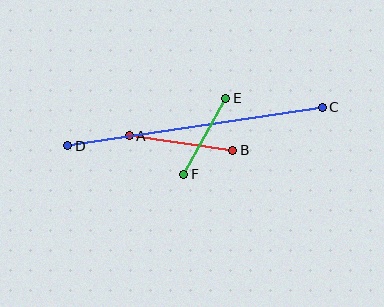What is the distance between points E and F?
The distance is approximately 87 pixels.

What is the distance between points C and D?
The distance is approximately 257 pixels.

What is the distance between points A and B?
The distance is approximately 105 pixels.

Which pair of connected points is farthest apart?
Points C and D are farthest apart.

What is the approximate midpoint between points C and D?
The midpoint is at approximately (195, 127) pixels.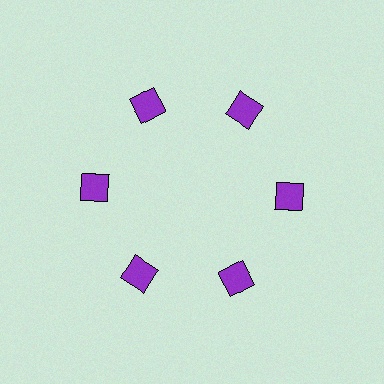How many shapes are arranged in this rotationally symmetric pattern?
There are 6 shapes, arranged in 6 groups of 1.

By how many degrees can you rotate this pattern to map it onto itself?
The pattern maps onto itself every 60 degrees of rotation.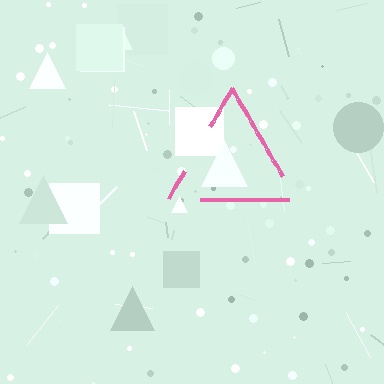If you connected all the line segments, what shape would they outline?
They would outline a triangle.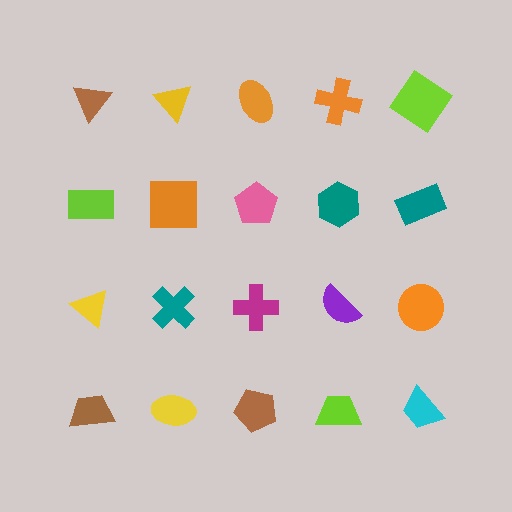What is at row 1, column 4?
An orange cross.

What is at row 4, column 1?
A brown trapezoid.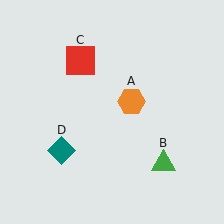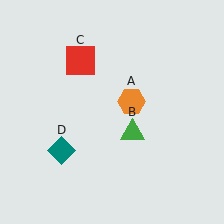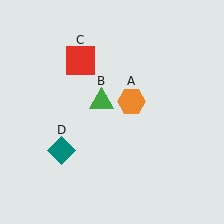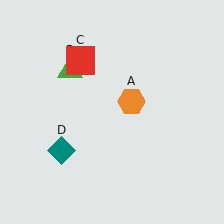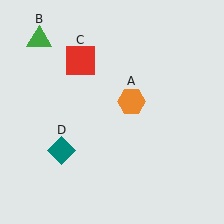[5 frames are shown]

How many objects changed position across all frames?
1 object changed position: green triangle (object B).